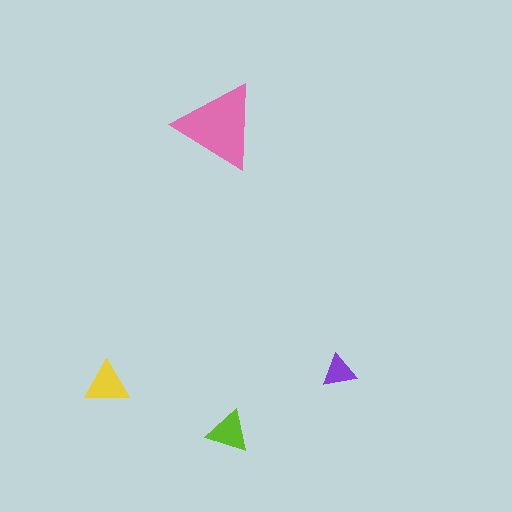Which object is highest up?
The pink triangle is topmost.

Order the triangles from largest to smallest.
the pink one, the yellow one, the lime one, the purple one.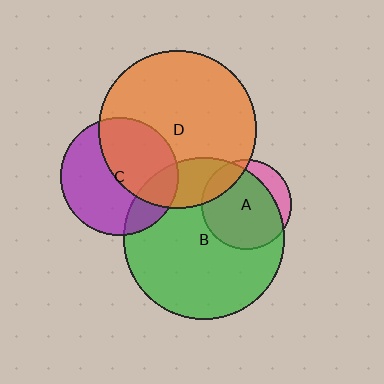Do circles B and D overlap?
Yes.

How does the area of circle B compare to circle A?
Approximately 3.2 times.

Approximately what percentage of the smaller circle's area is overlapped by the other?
Approximately 20%.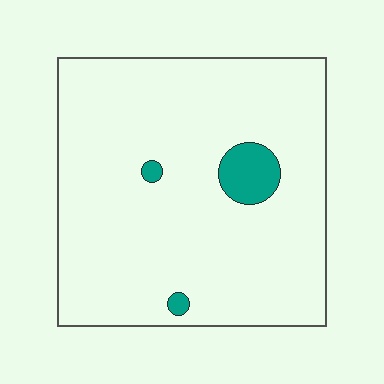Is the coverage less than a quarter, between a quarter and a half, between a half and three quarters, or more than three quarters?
Less than a quarter.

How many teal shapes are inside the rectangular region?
3.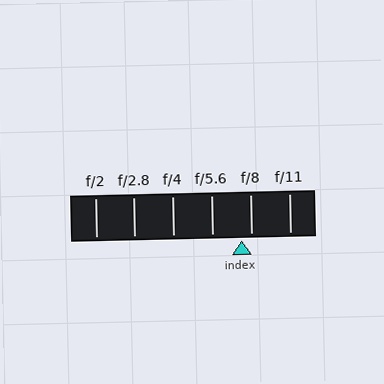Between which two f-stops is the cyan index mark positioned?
The index mark is between f/5.6 and f/8.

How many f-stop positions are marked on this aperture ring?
There are 6 f-stop positions marked.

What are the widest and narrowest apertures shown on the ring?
The widest aperture shown is f/2 and the narrowest is f/11.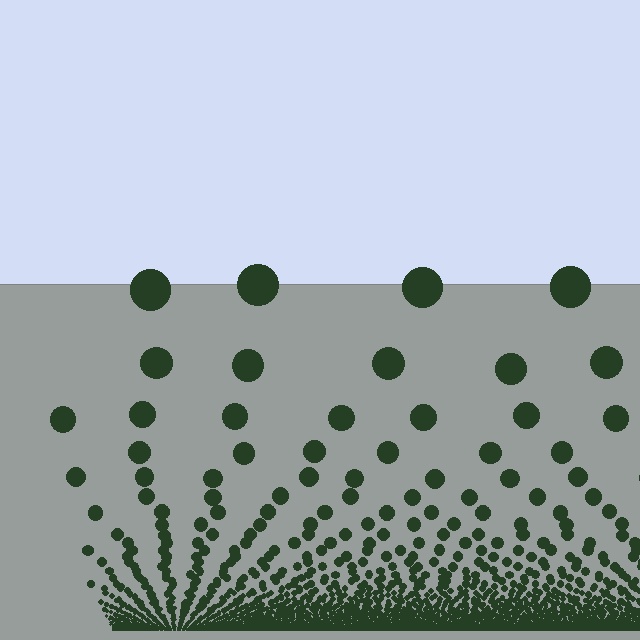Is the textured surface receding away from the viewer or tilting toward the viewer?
The surface appears to tilt toward the viewer. Texture elements get larger and sparser toward the top.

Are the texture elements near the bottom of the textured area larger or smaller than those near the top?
Smaller. The gradient is inverted — elements near the bottom are smaller and denser.